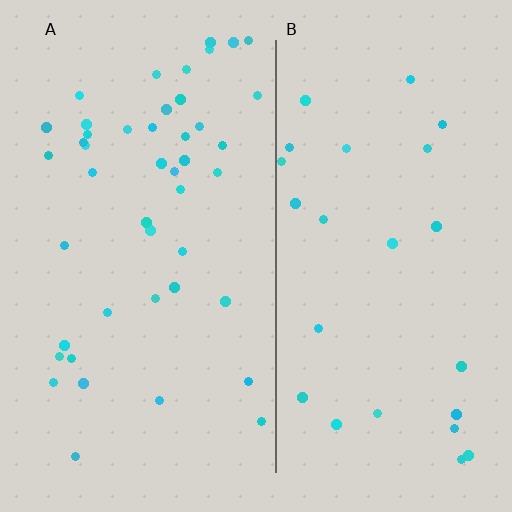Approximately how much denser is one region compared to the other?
Approximately 1.8× — region A over region B.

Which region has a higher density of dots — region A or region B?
A (the left).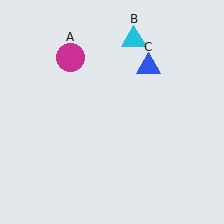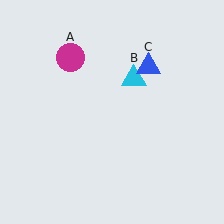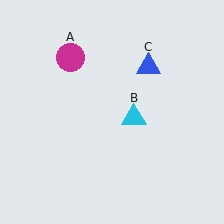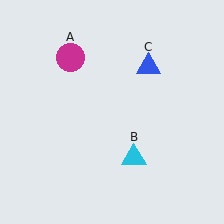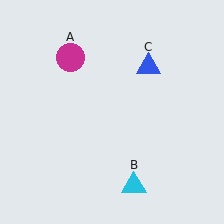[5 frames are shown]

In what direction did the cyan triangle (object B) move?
The cyan triangle (object B) moved down.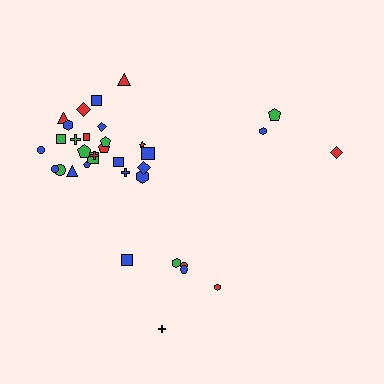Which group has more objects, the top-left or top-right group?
The top-left group.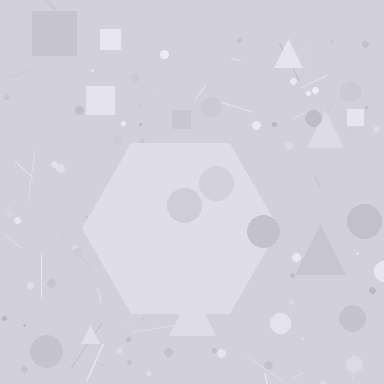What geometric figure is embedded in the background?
A hexagon is embedded in the background.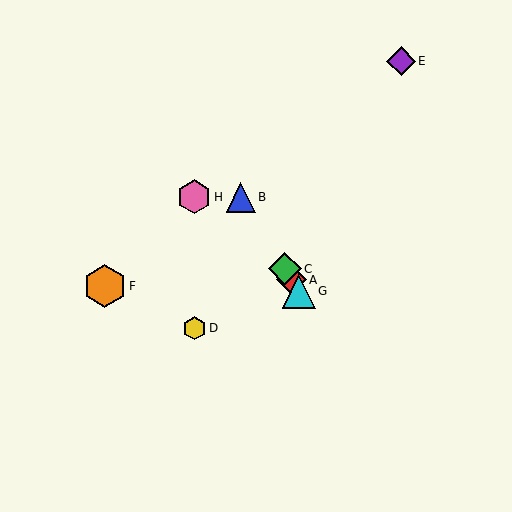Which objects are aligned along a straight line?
Objects A, B, C, G are aligned along a straight line.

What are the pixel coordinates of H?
Object H is at (194, 197).